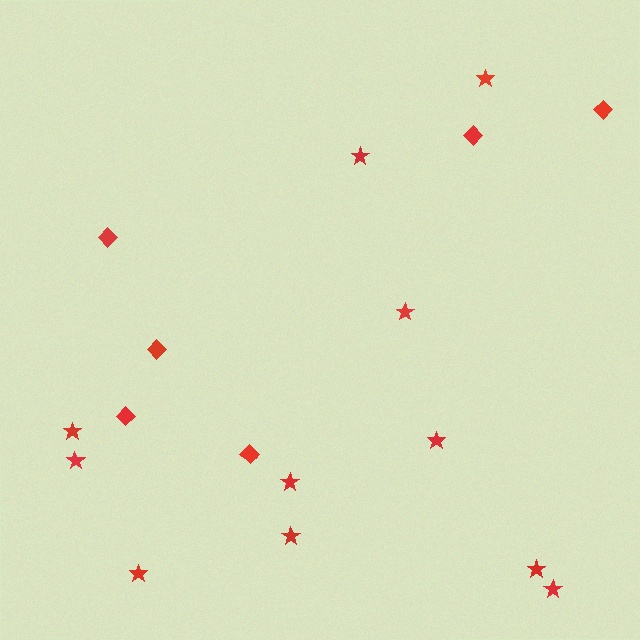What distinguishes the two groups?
There are 2 groups: one group of diamonds (6) and one group of stars (11).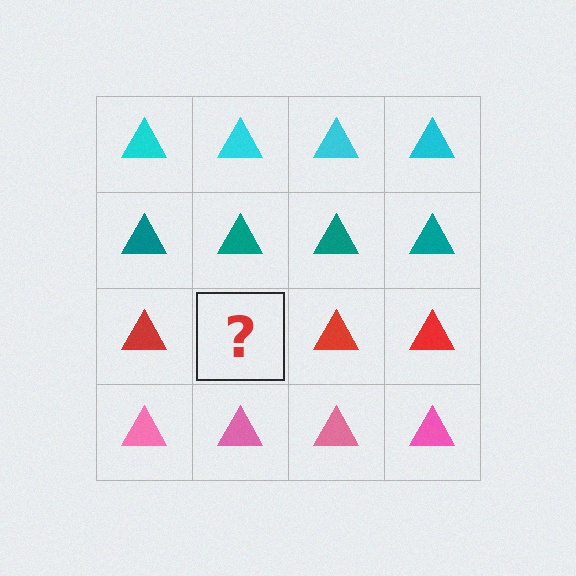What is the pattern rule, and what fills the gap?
The rule is that each row has a consistent color. The gap should be filled with a red triangle.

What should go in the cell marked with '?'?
The missing cell should contain a red triangle.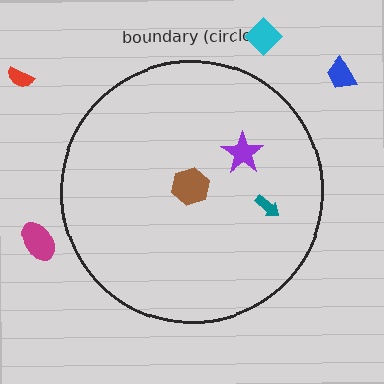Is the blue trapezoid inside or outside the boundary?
Outside.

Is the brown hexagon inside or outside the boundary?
Inside.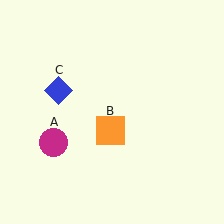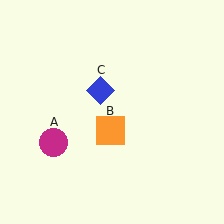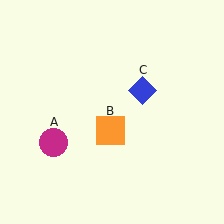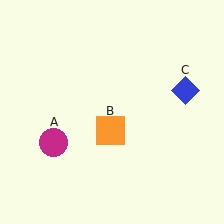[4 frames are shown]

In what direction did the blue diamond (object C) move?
The blue diamond (object C) moved right.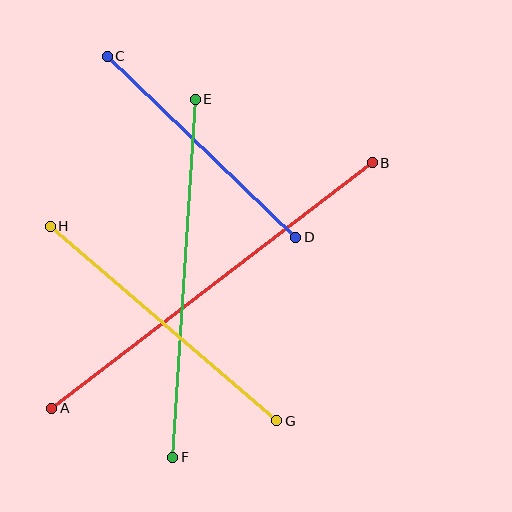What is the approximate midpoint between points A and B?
The midpoint is at approximately (212, 286) pixels.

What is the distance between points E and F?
The distance is approximately 358 pixels.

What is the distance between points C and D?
The distance is approximately 262 pixels.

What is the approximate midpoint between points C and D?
The midpoint is at approximately (202, 147) pixels.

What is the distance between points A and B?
The distance is approximately 403 pixels.